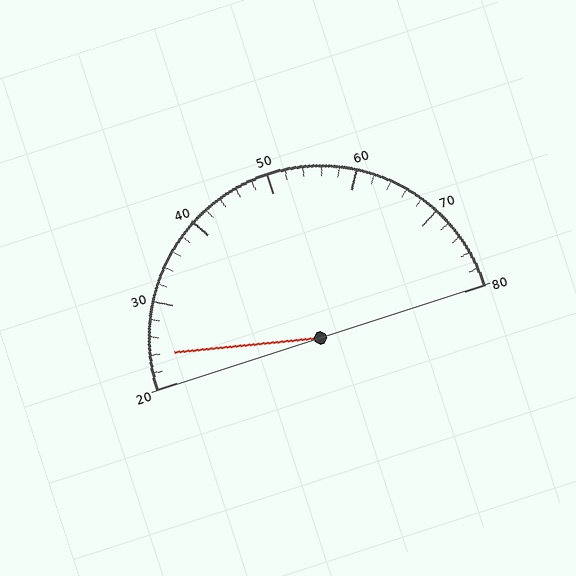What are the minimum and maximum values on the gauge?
The gauge ranges from 20 to 80.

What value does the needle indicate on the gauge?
The needle indicates approximately 24.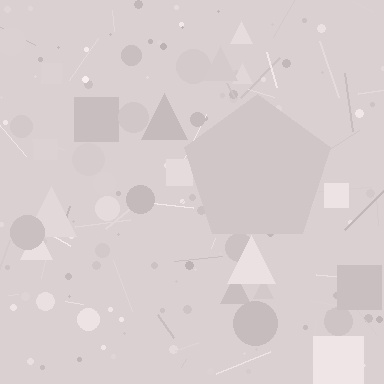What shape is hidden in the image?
A pentagon is hidden in the image.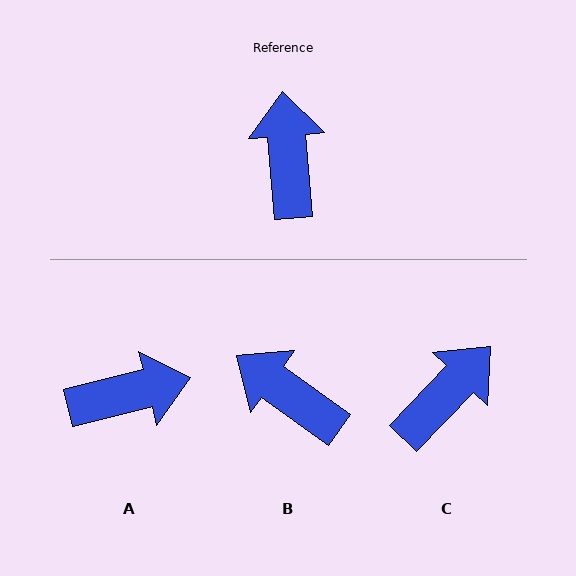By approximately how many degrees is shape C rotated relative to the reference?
Approximately 48 degrees clockwise.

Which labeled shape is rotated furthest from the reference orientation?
A, about 81 degrees away.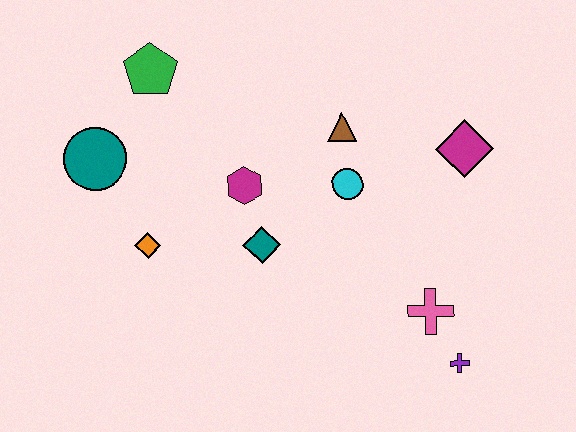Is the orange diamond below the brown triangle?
Yes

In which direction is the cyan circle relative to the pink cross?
The cyan circle is above the pink cross.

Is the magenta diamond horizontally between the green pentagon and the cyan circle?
No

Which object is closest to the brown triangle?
The cyan circle is closest to the brown triangle.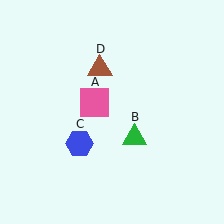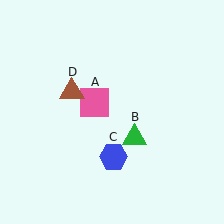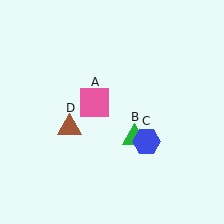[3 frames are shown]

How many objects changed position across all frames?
2 objects changed position: blue hexagon (object C), brown triangle (object D).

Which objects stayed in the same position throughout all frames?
Pink square (object A) and green triangle (object B) remained stationary.